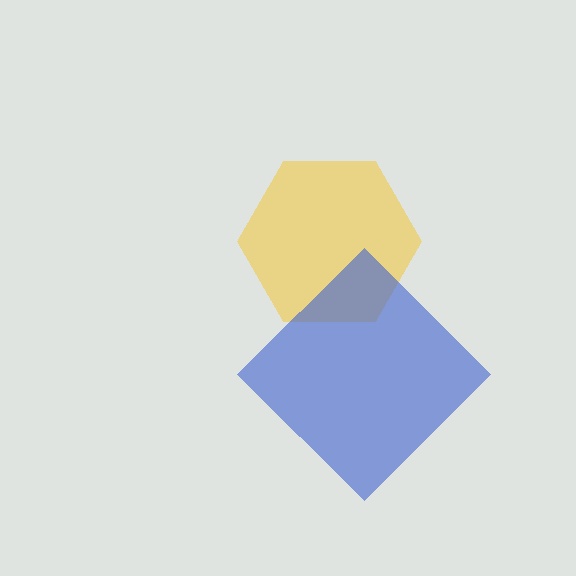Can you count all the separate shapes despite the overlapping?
Yes, there are 2 separate shapes.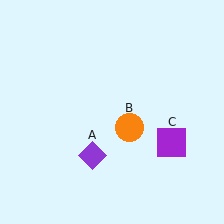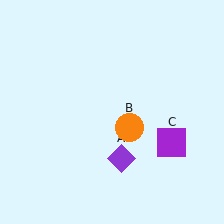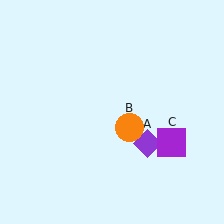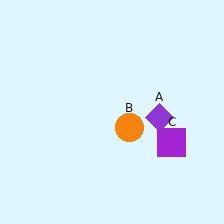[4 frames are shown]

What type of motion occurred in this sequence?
The purple diamond (object A) rotated counterclockwise around the center of the scene.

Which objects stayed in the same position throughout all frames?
Orange circle (object B) and purple square (object C) remained stationary.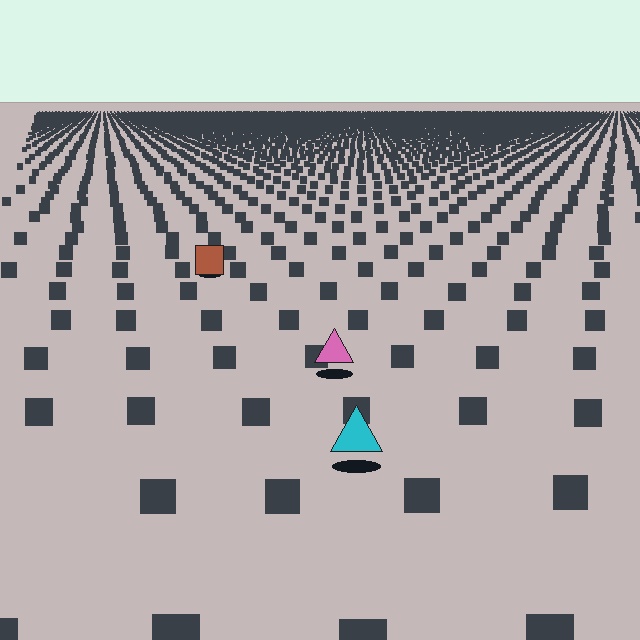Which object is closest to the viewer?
The cyan triangle is closest. The texture marks near it are larger and more spread out.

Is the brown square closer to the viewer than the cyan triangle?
No. The cyan triangle is closer — you can tell from the texture gradient: the ground texture is coarser near it.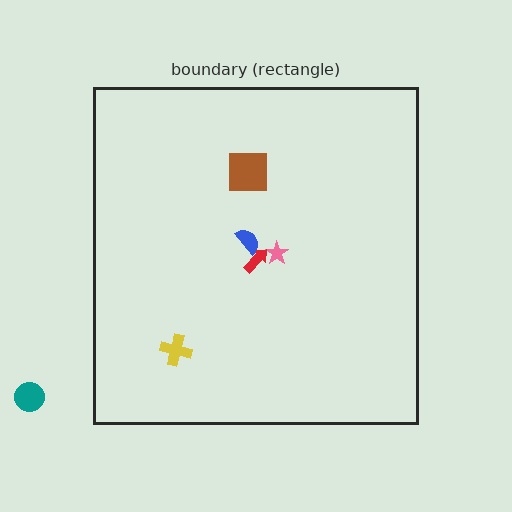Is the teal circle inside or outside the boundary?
Outside.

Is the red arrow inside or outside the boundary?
Inside.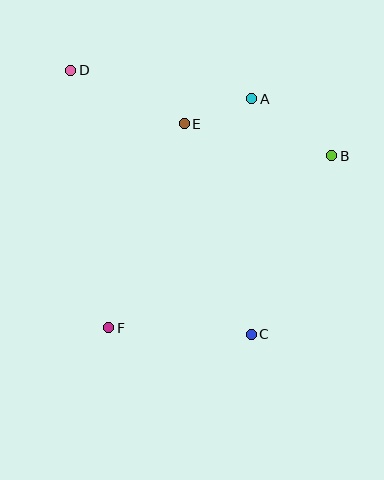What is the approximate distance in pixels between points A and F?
The distance between A and F is approximately 270 pixels.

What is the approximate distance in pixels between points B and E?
The distance between B and E is approximately 151 pixels.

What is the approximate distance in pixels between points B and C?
The distance between B and C is approximately 196 pixels.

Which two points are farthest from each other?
Points C and D are farthest from each other.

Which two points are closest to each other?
Points A and E are closest to each other.